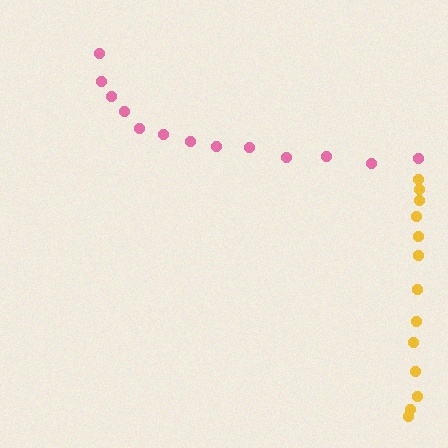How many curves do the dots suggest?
There are 2 distinct paths.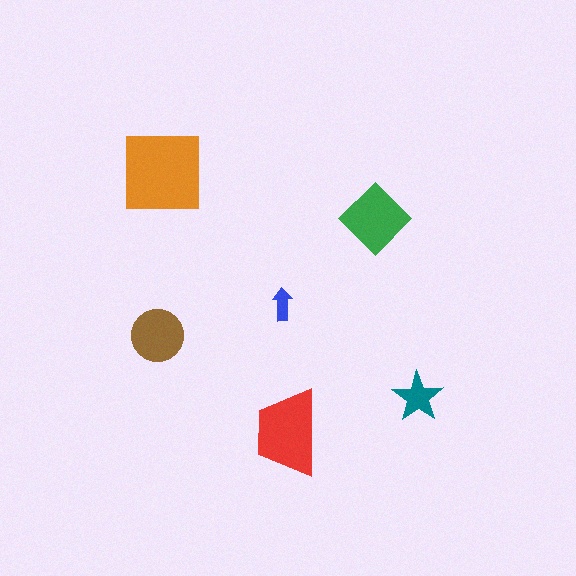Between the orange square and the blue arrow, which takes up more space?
The orange square.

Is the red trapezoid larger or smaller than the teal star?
Larger.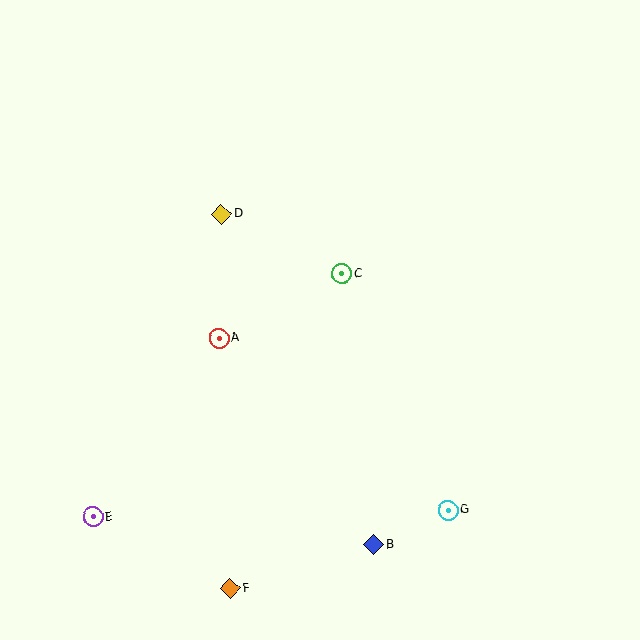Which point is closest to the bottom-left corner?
Point E is closest to the bottom-left corner.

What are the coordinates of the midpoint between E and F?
The midpoint between E and F is at (162, 553).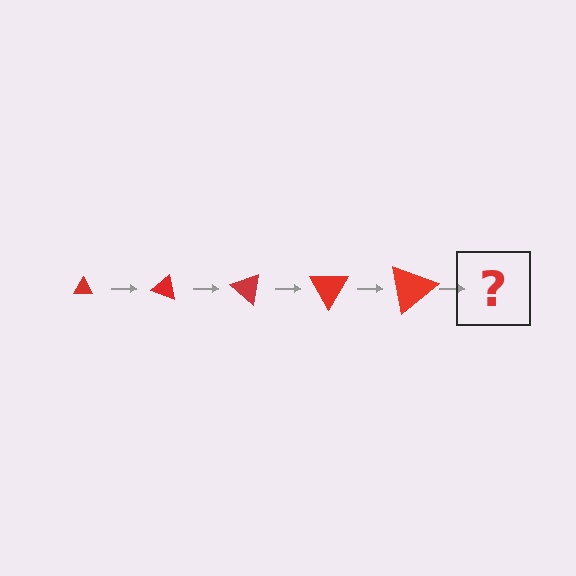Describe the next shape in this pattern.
It should be a triangle, larger than the previous one and rotated 100 degrees from the start.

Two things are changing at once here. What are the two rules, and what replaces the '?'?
The two rules are that the triangle grows larger each step and it rotates 20 degrees each step. The '?' should be a triangle, larger than the previous one and rotated 100 degrees from the start.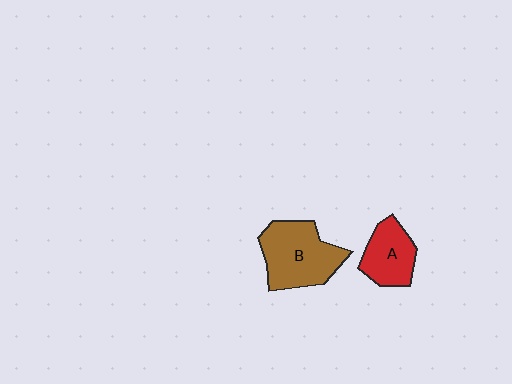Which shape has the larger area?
Shape B (brown).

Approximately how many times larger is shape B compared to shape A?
Approximately 1.6 times.